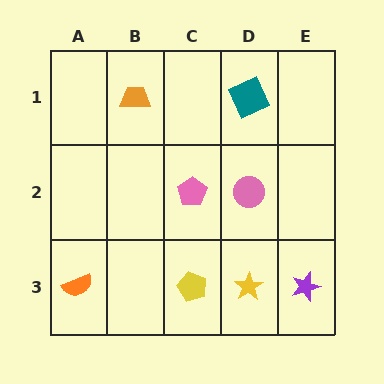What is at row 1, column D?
A teal square.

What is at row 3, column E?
A purple star.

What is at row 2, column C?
A pink pentagon.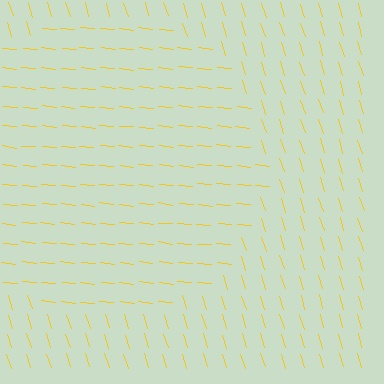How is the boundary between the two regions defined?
The boundary is defined purely by a change in line orientation (approximately 66 degrees difference). All lines are the same color and thickness.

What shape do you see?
I see a circle.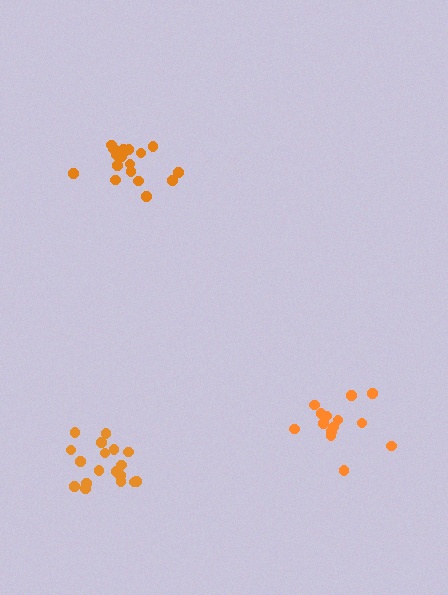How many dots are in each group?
Group 1: 18 dots, Group 2: 14 dots, Group 3: 18 dots (50 total).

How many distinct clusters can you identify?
There are 3 distinct clusters.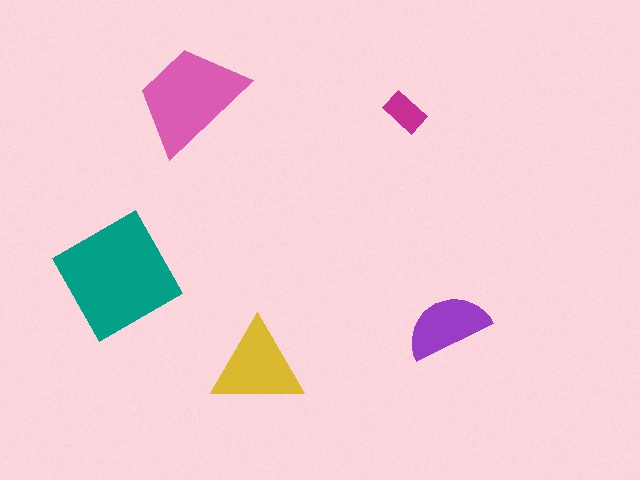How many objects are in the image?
There are 5 objects in the image.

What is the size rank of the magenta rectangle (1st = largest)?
5th.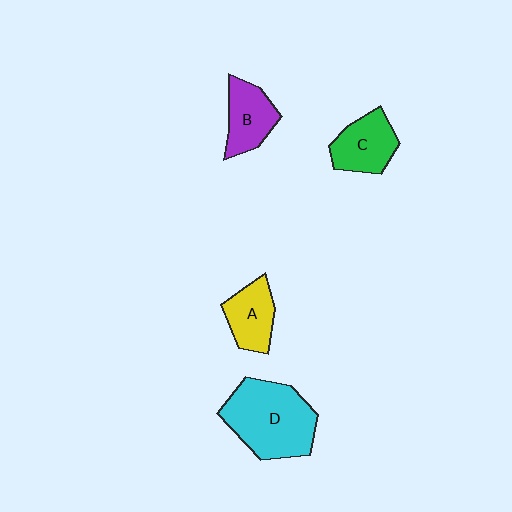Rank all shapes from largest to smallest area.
From largest to smallest: D (cyan), C (green), B (purple), A (yellow).